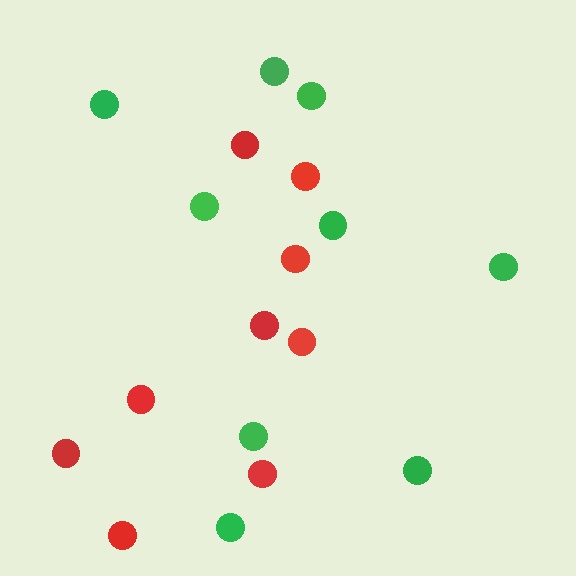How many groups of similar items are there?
There are 2 groups: one group of red circles (9) and one group of green circles (9).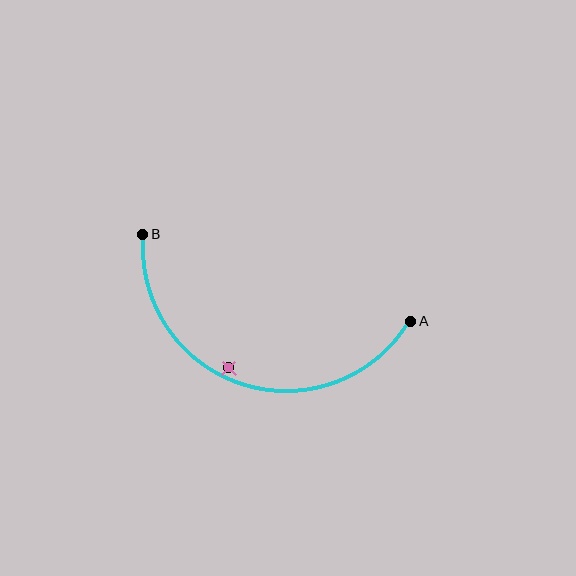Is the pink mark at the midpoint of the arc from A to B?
No — the pink mark does not lie on the arc at all. It sits slightly inside the curve.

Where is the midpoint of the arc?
The arc midpoint is the point on the curve farthest from the straight line joining A and B. It sits below that line.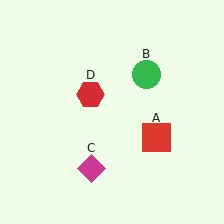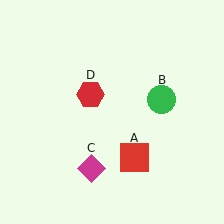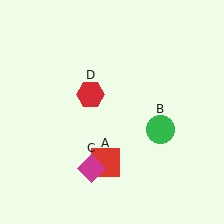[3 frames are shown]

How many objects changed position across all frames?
2 objects changed position: red square (object A), green circle (object B).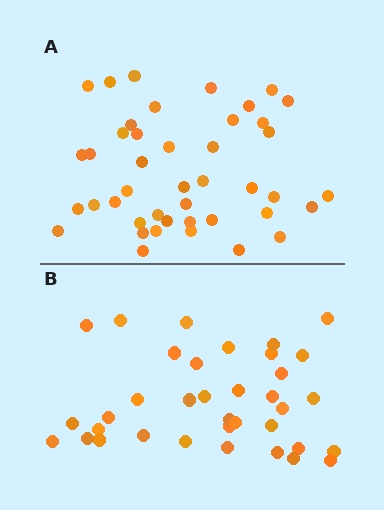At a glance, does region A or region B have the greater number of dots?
Region A (the top region) has more dots.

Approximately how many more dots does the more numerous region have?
Region A has roughly 8 or so more dots than region B.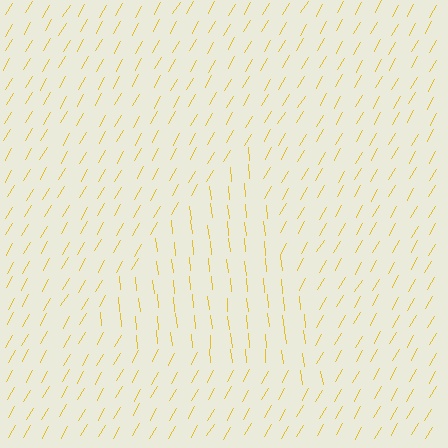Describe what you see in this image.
The image is filled with small yellow line segments. A triangle region in the image has lines oriented differently from the surrounding lines, creating a visible texture boundary.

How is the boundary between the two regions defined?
The boundary is defined purely by a change in line orientation (approximately 36 degrees difference). All lines are the same color and thickness.